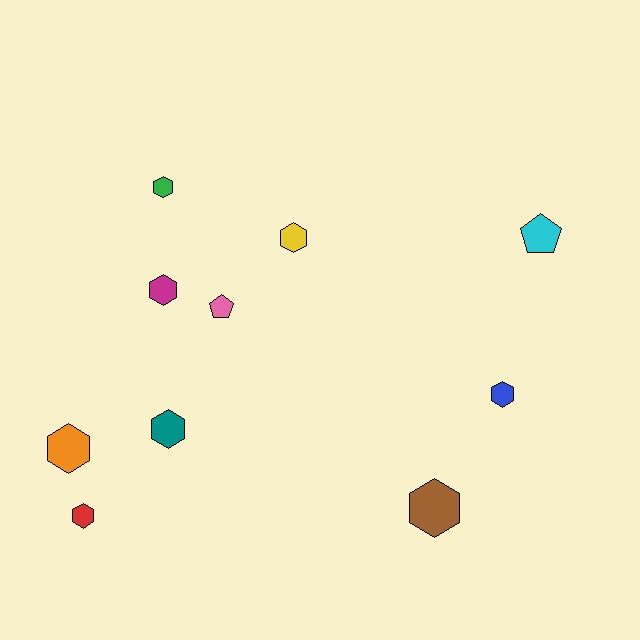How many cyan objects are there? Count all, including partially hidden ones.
There is 1 cyan object.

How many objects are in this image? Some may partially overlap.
There are 10 objects.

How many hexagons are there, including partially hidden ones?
There are 8 hexagons.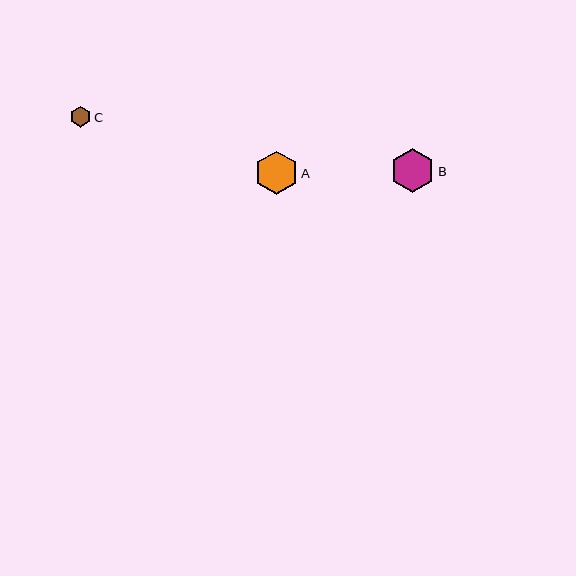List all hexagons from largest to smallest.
From largest to smallest: B, A, C.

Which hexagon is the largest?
Hexagon B is the largest with a size of approximately 44 pixels.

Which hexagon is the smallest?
Hexagon C is the smallest with a size of approximately 21 pixels.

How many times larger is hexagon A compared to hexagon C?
Hexagon A is approximately 2.1 times the size of hexagon C.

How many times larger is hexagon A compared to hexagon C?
Hexagon A is approximately 2.1 times the size of hexagon C.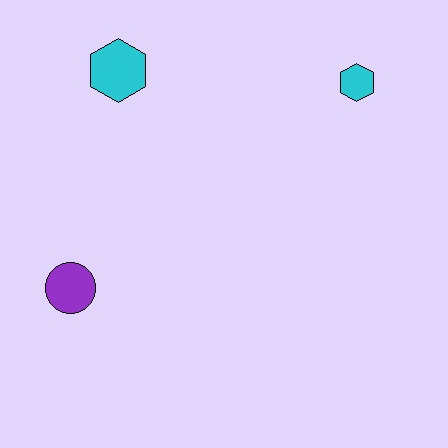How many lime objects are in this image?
There are no lime objects.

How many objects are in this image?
There are 3 objects.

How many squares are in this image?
There are no squares.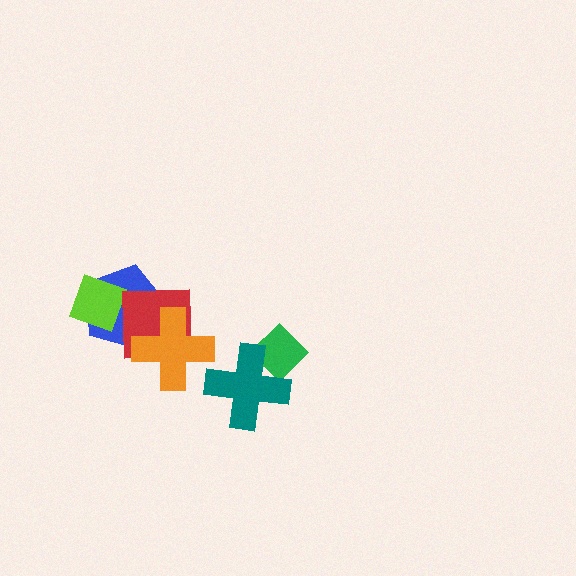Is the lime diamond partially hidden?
Yes, it is partially covered by another shape.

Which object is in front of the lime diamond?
The red square is in front of the lime diamond.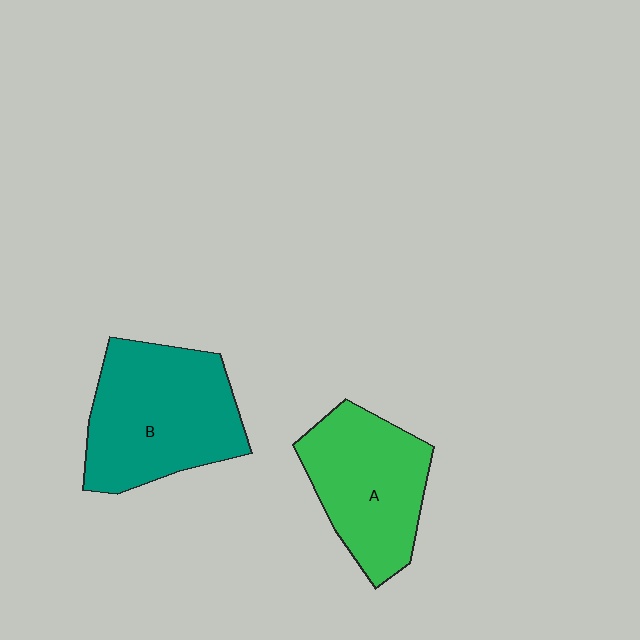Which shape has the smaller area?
Shape A (green).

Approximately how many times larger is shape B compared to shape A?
Approximately 1.2 times.